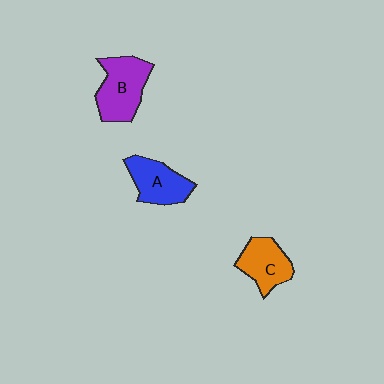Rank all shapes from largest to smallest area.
From largest to smallest: B (purple), A (blue), C (orange).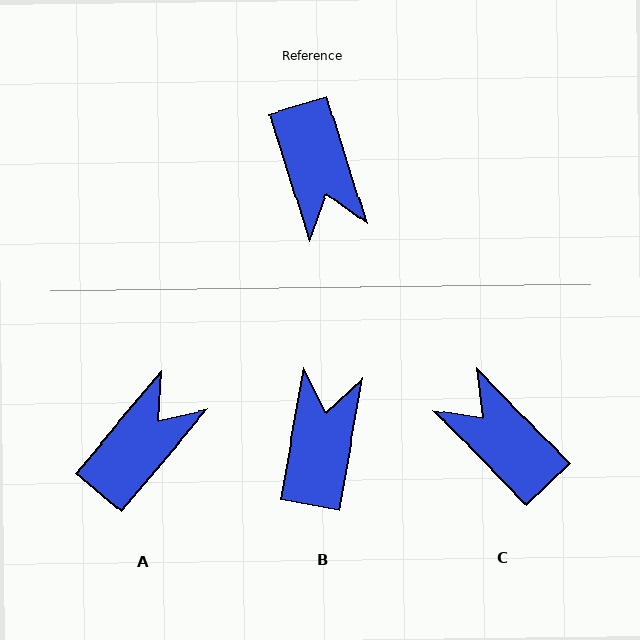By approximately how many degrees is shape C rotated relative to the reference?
Approximately 153 degrees clockwise.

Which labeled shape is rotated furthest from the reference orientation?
C, about 153 degrees away.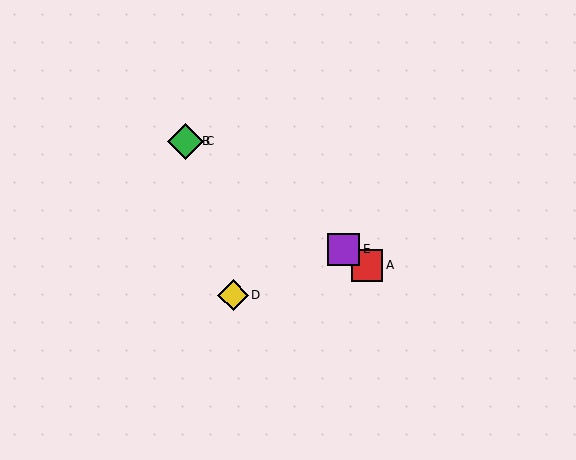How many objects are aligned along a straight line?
4 objects (A, B, C, E) are aligned along a straight line.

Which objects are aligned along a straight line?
Objects A, B, C, E are aligned along a straight line.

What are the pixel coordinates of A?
Object A is at (367, 265).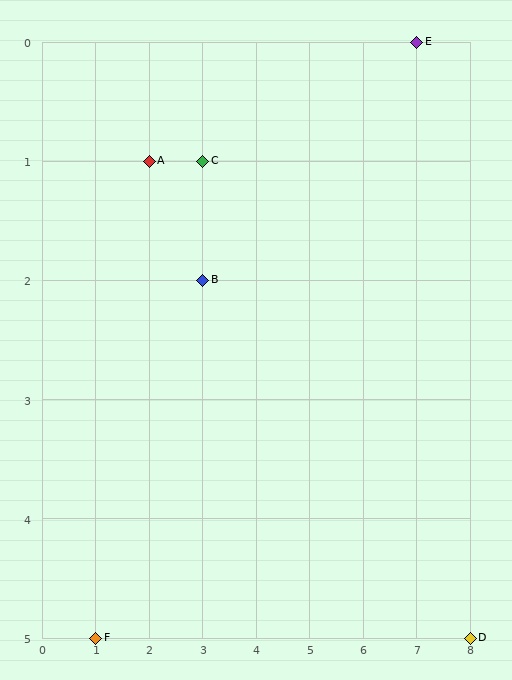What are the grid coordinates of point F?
Point F is at grid coordinates (1, 5).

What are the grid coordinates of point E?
Point E is at grid coordinates (7, 0).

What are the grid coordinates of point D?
Point D is at grid coordinates (8, 5).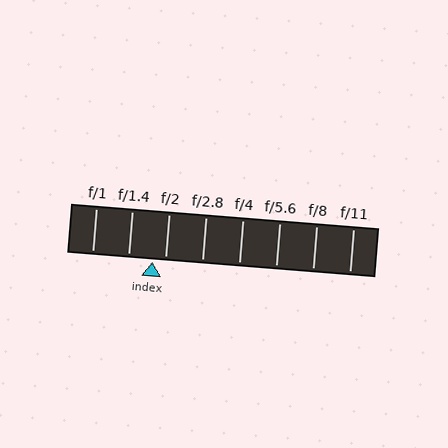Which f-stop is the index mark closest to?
The index mark is closest to f/2.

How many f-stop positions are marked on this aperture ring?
There are 8 f-stop positions marked.